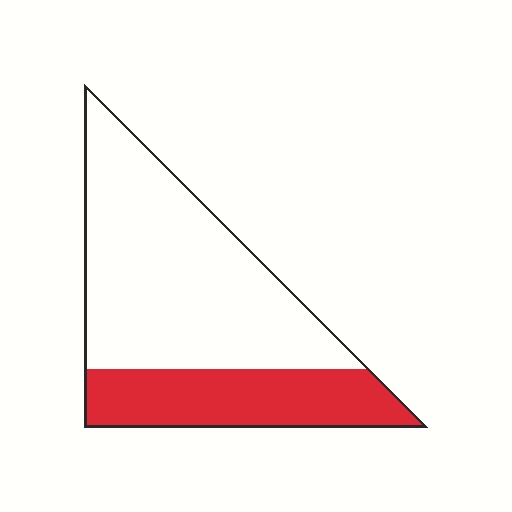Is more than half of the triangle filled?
No.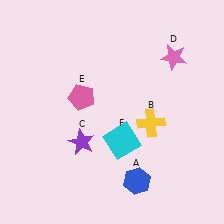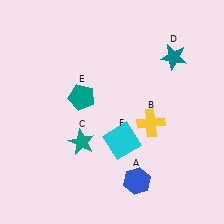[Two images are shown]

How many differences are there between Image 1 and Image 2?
There are 3 differences between the two images.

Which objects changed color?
C changed from purple to teal. D changed from pink to teal. E changed from pink to teal.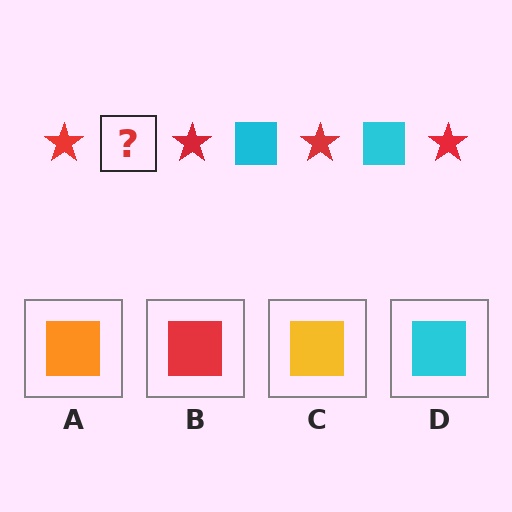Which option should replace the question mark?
Option D.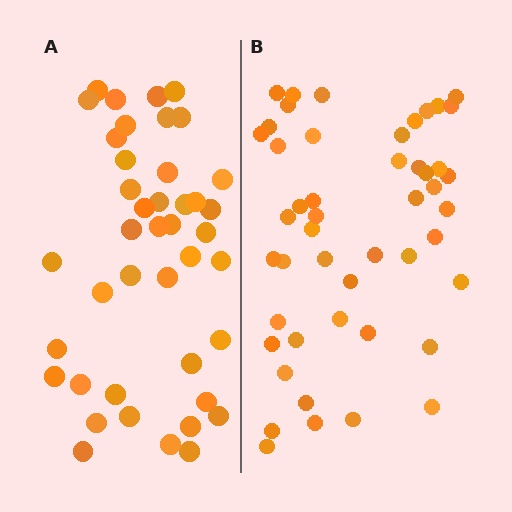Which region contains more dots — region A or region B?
Region B (the right region) has more dots.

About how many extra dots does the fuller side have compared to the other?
Region B has about 6 more dots than region A.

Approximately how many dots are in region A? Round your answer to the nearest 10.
About 40 dots. (The exact count is 42, which rounds to 40.)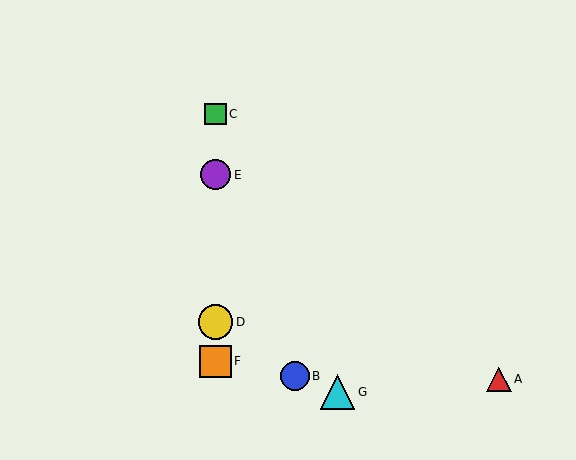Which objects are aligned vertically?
Objects C, D, E, F are aligned vertically.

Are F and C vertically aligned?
Yes, both are at x≈216.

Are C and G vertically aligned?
No, C is at x≈216 and G is at x≈337.